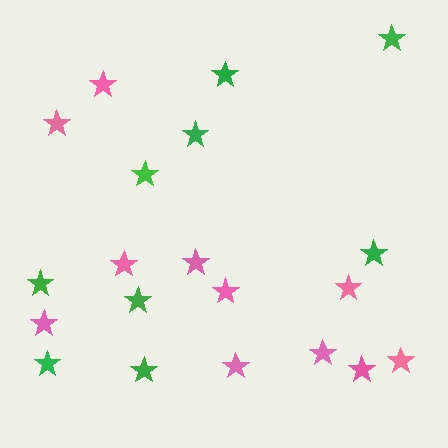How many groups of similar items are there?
There are 2 groups: one group of pink stars (11) and one group of green stars (9).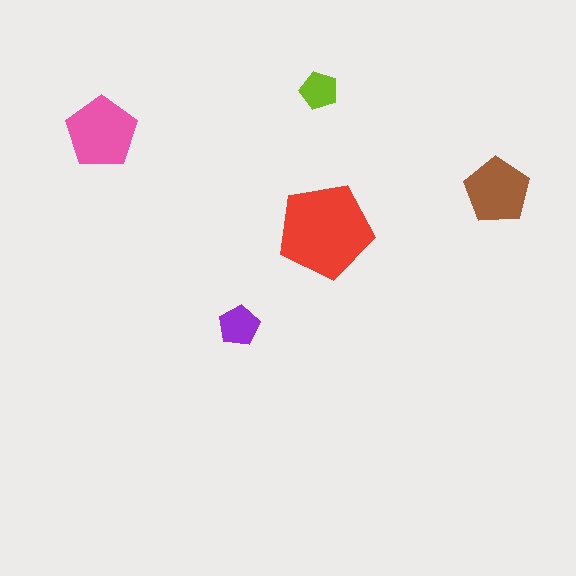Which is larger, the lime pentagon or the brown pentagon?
The brown one.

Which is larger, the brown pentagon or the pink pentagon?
The pink one.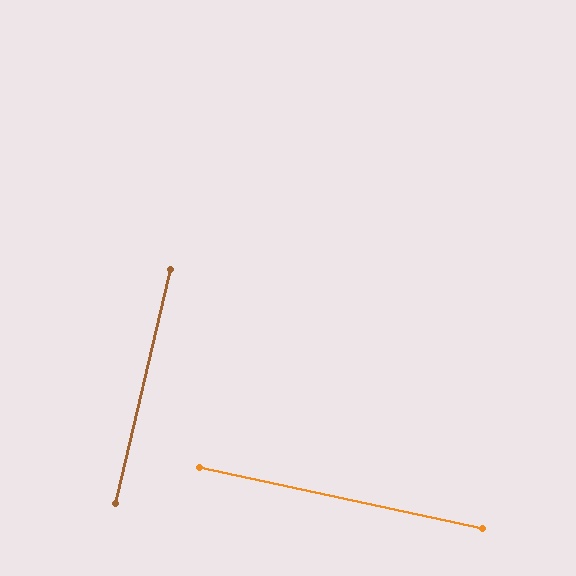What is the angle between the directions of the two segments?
Approximately 89 degrees.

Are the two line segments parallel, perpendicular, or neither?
Perpendicular — they meet at approximately 89°.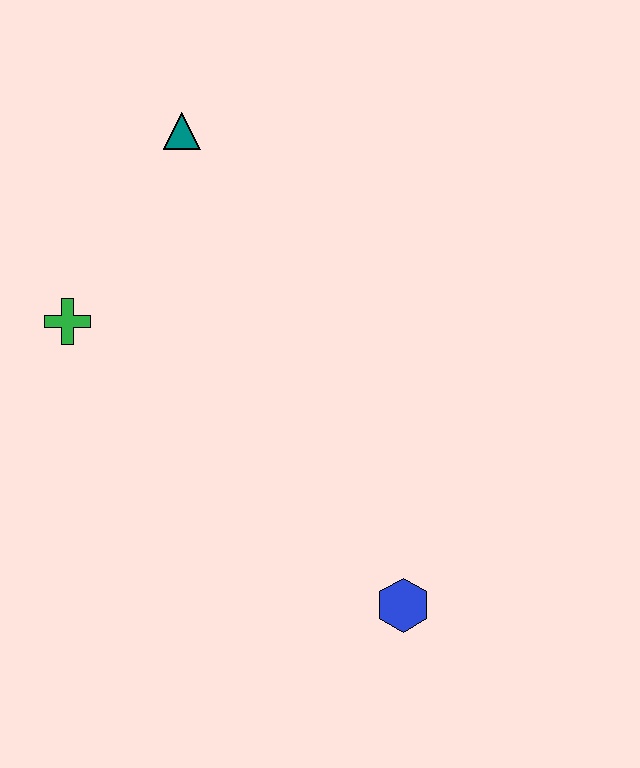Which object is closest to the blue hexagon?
The green cross is closest to the blue hexagon.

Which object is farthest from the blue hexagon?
The teal triangle is farthest from the blue hexagon.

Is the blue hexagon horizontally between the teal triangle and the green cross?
No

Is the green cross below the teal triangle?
Yes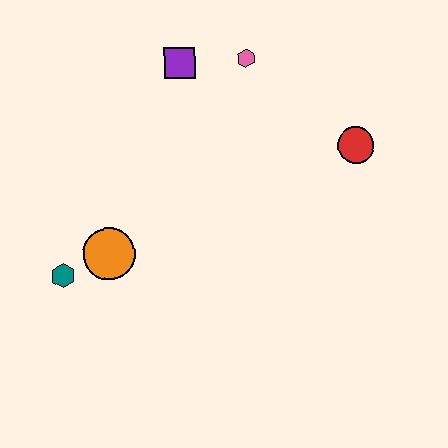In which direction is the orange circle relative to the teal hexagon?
The orange circle is to the right of the teal hexagon.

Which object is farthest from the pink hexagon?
The teal hexagon is farthest from the pink hexagon.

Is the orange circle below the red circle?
Yes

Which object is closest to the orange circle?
The teal hexagon is closest to the orange circle.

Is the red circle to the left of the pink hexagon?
No